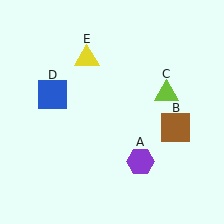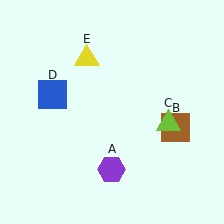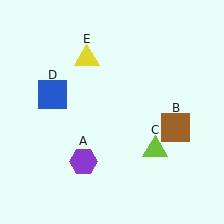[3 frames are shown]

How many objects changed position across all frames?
2 objects changed position: purple hexagon (object A), lime triangle (object C).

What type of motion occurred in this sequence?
The purple hexagon (object A), lime triangle (object C) rotated clockwise around the center of the scene.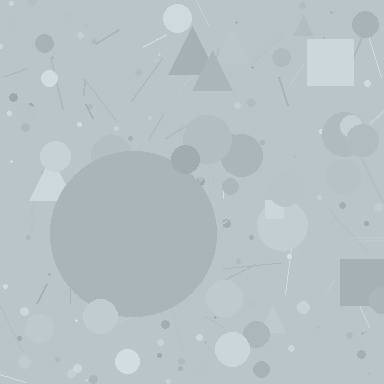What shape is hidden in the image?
A circle is hidden in the image.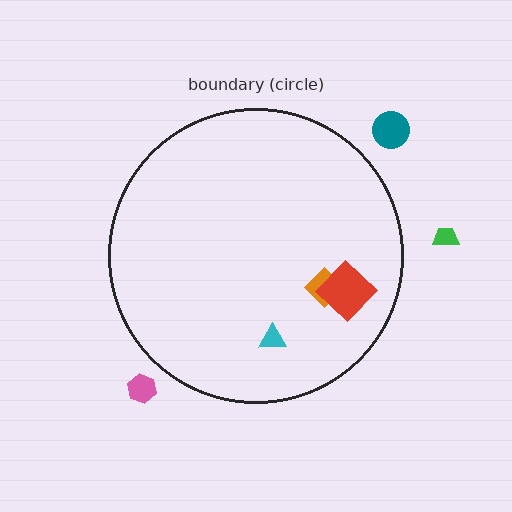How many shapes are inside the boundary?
3 inside, 3 outside.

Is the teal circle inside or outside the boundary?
Outside.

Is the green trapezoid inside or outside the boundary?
Outside.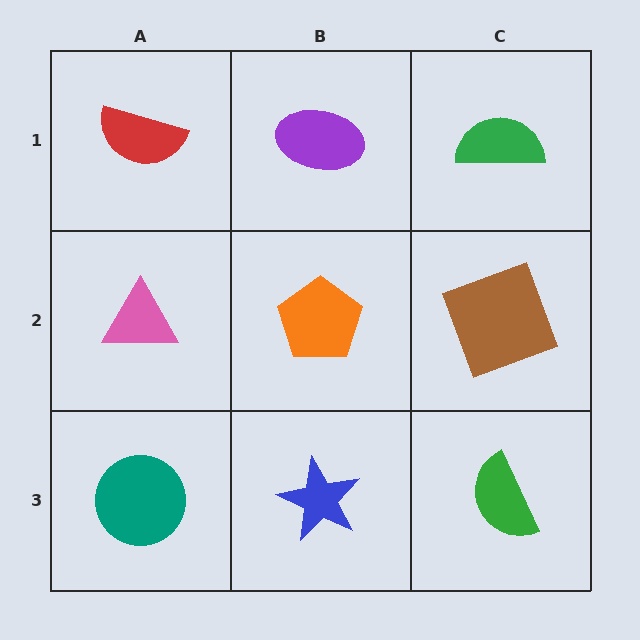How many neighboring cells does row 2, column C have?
3.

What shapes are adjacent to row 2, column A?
A red semicircle (row 1, column A), a teal circle (row 3, column A), an orange pentagon (row 2, column B).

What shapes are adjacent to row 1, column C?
A brown square (row 2, column C), a purple ellipse (row 1, column B).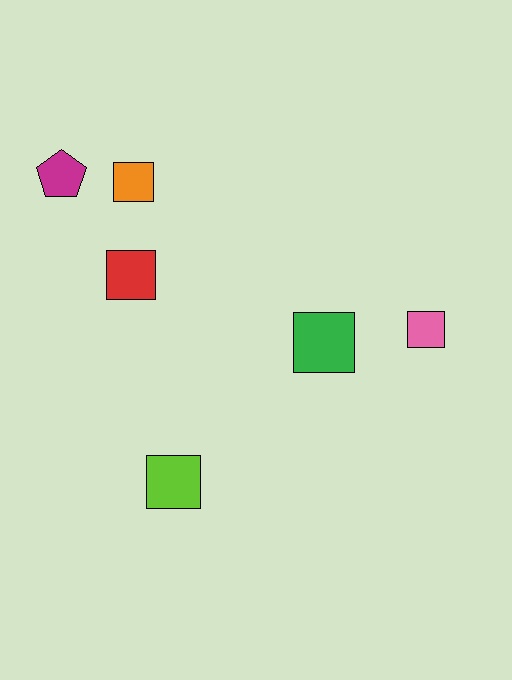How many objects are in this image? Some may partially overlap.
There are 6 objects.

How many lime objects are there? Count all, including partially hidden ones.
There is 1 lime object.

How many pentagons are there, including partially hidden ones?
There is 1 pentagon.